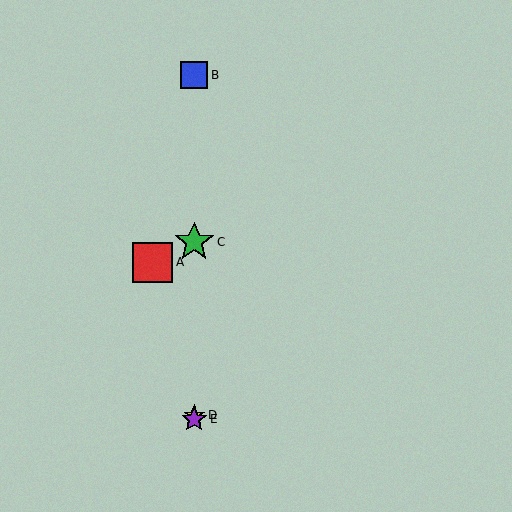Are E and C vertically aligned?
Yes, both are at x≈194.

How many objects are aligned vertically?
4 objects (B, C, D, E) are aligned vertically.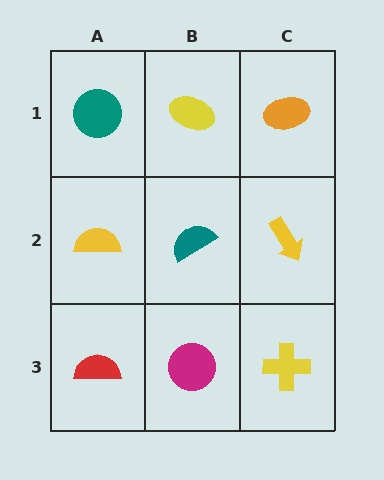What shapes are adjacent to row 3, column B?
A teal semicircle (row 2, column B), a red semicircle (row 3, column A), a yellow cross (row 3, column C).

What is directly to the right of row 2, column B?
A yellow arrow.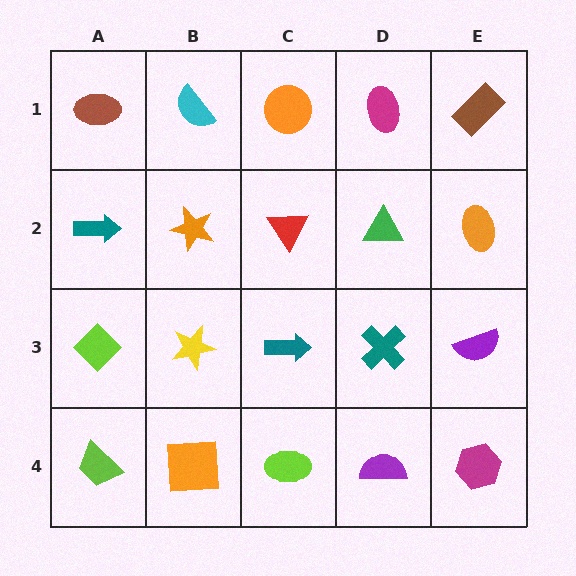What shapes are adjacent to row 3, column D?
A green triangle (row 2, column D), a purple semicircle (row 4, column D), a teal arrow (row 3, column C), a purple semicircle (row 3, column E).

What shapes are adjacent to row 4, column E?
A purple semicircle (row 3, column E), a purple semicircle (row 4, column D).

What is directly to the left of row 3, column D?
A teal arrow.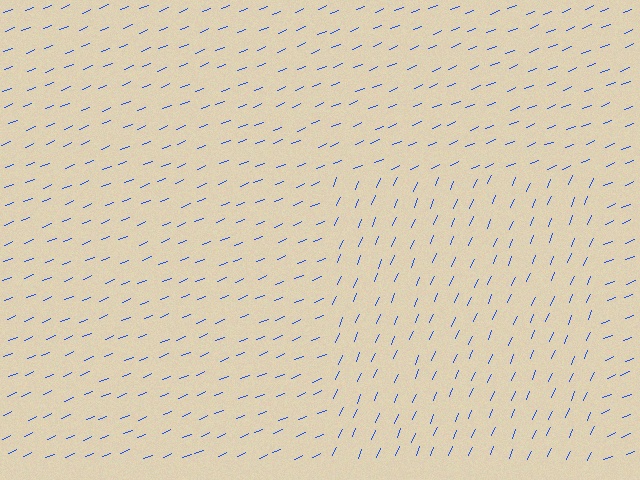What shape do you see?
I see a rectangle.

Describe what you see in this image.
The image is filled with small blue line segments. A rectangle region in the image has lines oriented differently from the surrounding lines, creating a visible texture boundary.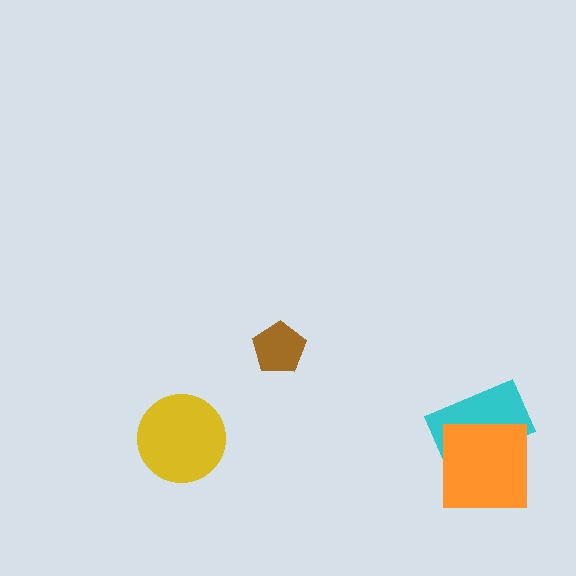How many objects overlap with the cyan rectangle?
1 object overlaps with the cyan rectangle.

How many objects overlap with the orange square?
1 object overlaps with the orange square.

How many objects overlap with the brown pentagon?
0 objects overlap with the brown pentagon.